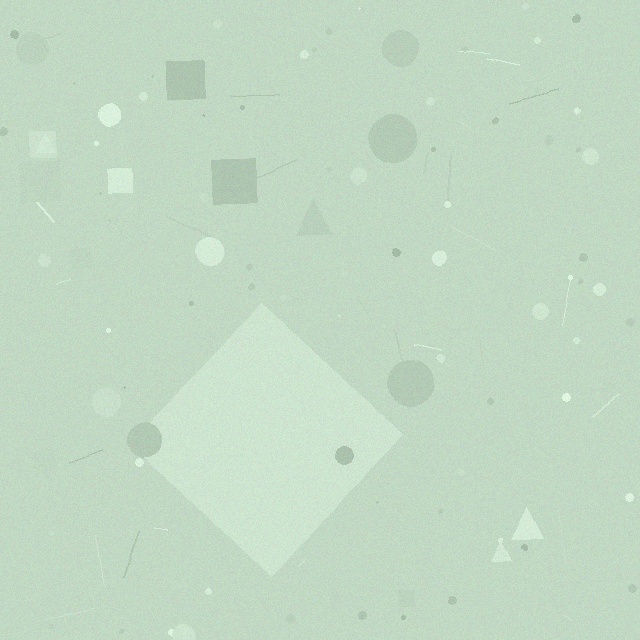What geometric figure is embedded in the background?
A diamond is embedded in the background.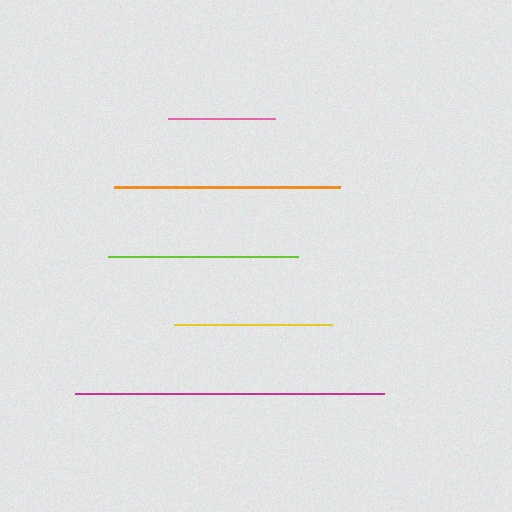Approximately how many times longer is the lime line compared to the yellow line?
The lime line is approximately 1.2 times the length of the yellow line.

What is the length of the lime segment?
The lime segment is approximately 190 pixels long.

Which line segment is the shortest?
The pink line is the shortest at approximately 107 pixels.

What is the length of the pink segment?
The pink segment is approximately 107 pixels long.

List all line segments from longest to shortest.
From longest to shortest: magenta, orange, lime, yellow, pink.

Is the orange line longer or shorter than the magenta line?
The magenta line is longer than the orange line.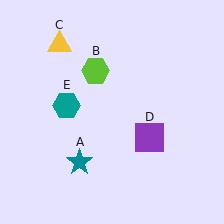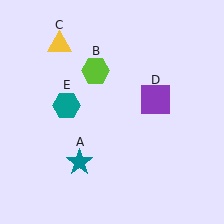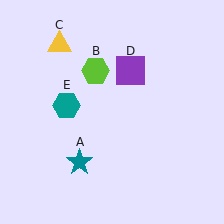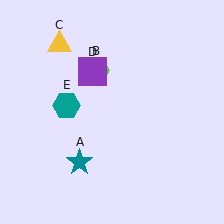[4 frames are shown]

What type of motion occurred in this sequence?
The purple square (object D) rotated counterclockwise around the center of the scene.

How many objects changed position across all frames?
1 object changed position: purple square (object D).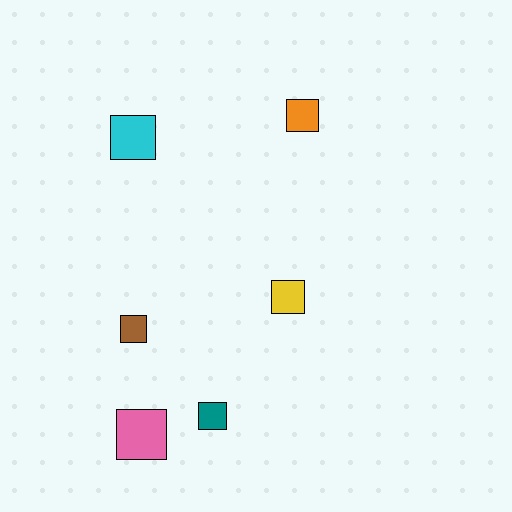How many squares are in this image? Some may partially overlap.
There are 6 squares.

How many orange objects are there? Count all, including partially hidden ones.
There is 1 orange object.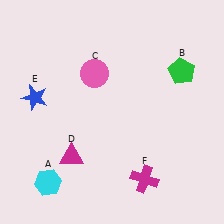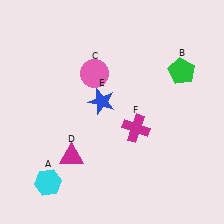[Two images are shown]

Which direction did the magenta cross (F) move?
The magenta cross (F) moved up.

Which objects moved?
The objects that moved are: the blue star (E), the magenta cross (F).